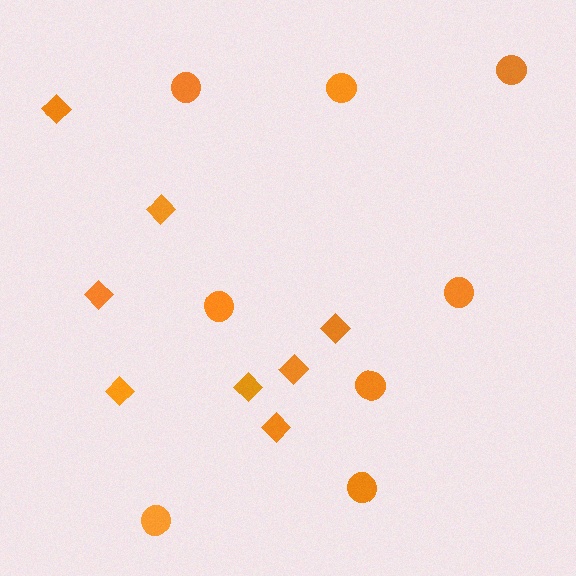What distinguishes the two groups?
There are 2 groups: one group of circles (8) and one group of diamonds (8).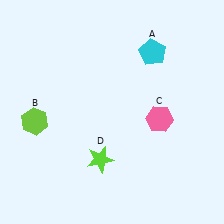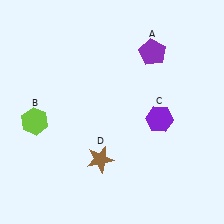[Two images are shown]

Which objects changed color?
A changed from cyan to purple. C changed from pink to purple. D changed from lime to brown.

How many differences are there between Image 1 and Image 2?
There are 3 differences between the two images.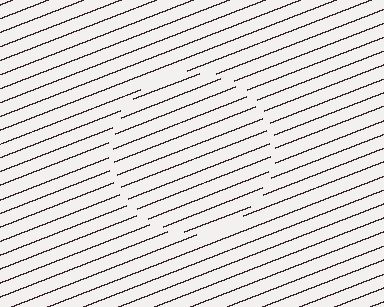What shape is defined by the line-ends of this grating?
An illusory circle. The interior of the shape contains the same grating, shifted by half a period — the contour is defined by the phase discontinuity where line-ends from the inner and outer gratings abut.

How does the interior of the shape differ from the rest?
The interior of the shape contains the same grating, shifted by half a period — the contour is defined by the phase discontinuity where line-ends from the inner and outer gratings abut.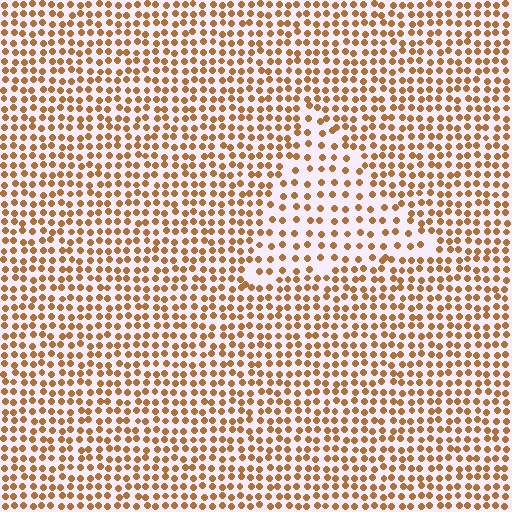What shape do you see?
I see a triangle.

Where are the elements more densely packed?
The elements are more densely packed outside the triangle boundary.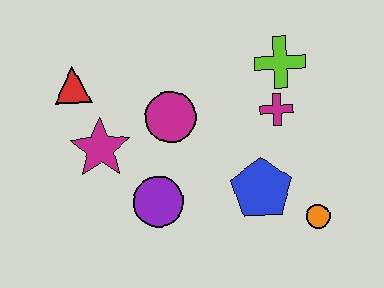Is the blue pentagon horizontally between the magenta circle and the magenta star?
No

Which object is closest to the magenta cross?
The lime cross is closest to the magenta cross.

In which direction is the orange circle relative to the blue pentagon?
The orange circle is to the right of the blue pentagon.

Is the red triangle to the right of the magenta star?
No